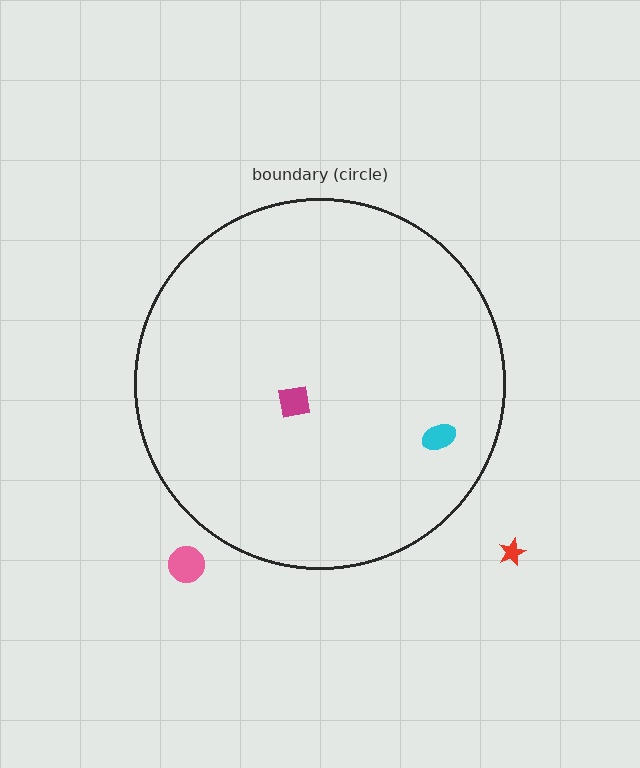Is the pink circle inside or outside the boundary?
Outside.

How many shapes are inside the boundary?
2 inside, 2 outside.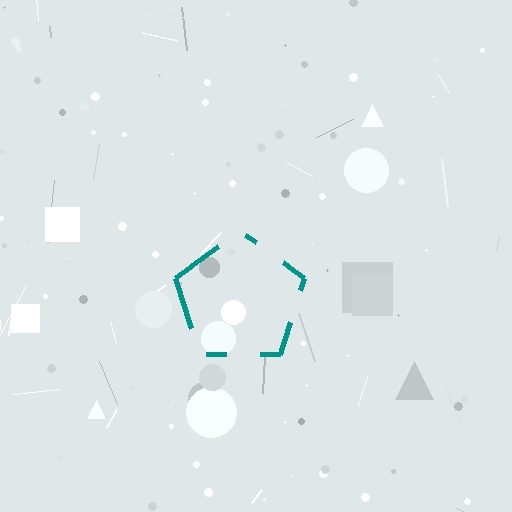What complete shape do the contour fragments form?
The contour fragments form a pentagon.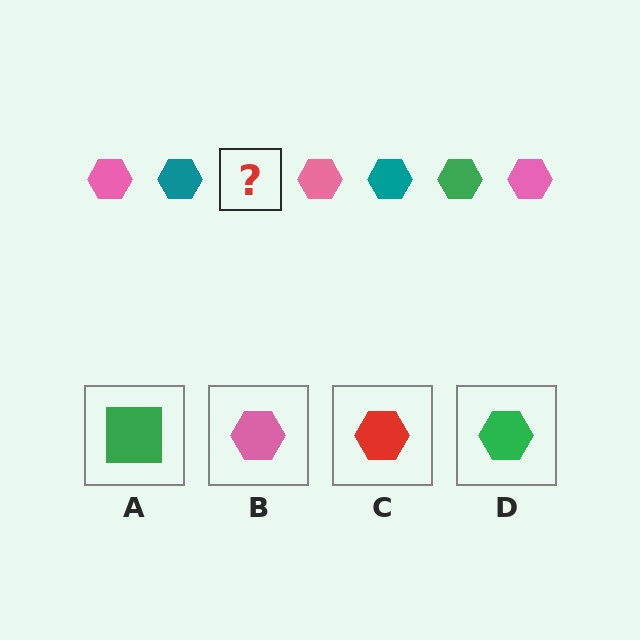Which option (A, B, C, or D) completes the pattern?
D.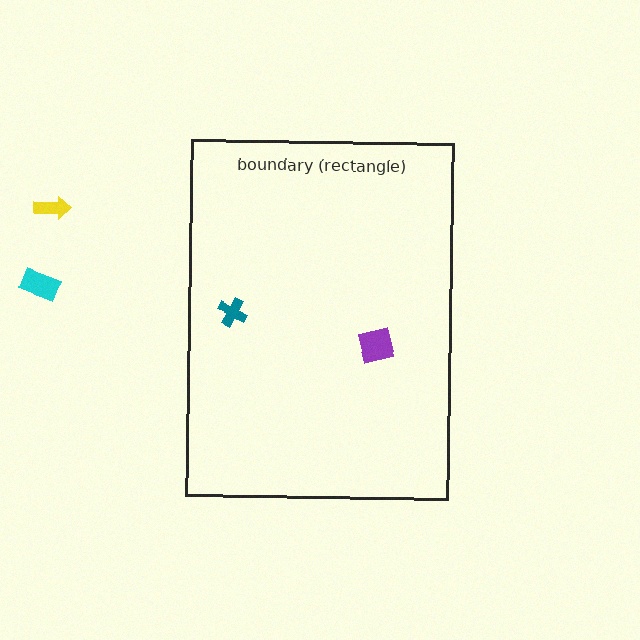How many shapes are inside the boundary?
2 inside, 2 outside.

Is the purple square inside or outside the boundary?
Inside.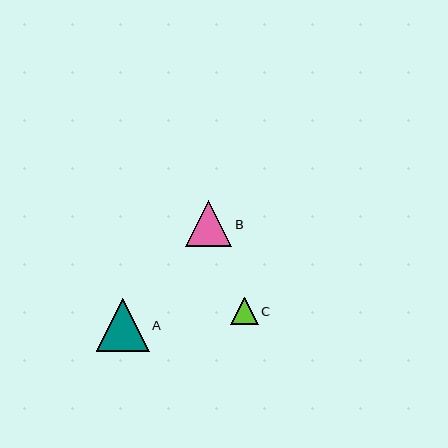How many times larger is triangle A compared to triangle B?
Triangle A is approximately 1.1 times the size of triangle B.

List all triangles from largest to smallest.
From largest to smallest: A, B, C.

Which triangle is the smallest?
Triangle C is the smallest with a size of approximately 28 pixels.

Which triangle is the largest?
Triangle A is the largest with a size of approximately 53 pixels.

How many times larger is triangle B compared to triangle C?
Triangle B is approximately 1.7 times the size of triangle C.